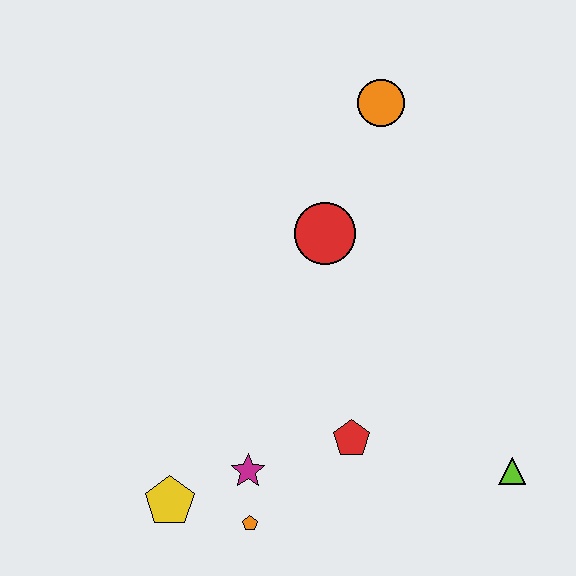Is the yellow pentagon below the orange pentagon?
No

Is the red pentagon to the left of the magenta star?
No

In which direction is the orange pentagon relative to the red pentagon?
The orange pentagon is to the left of the red pentagon.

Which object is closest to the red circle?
The orange circle is closest to the red circle.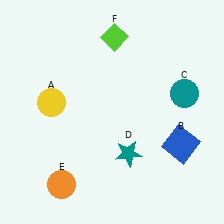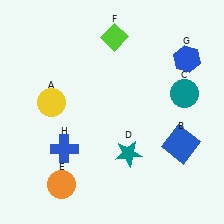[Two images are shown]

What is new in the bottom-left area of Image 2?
A blue cross (H) was added in the bottom-left area of Image 2.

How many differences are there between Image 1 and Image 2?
There are 2 differences between the two images.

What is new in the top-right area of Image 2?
A blue hexagon (G) was added in the top-right area of Image 2.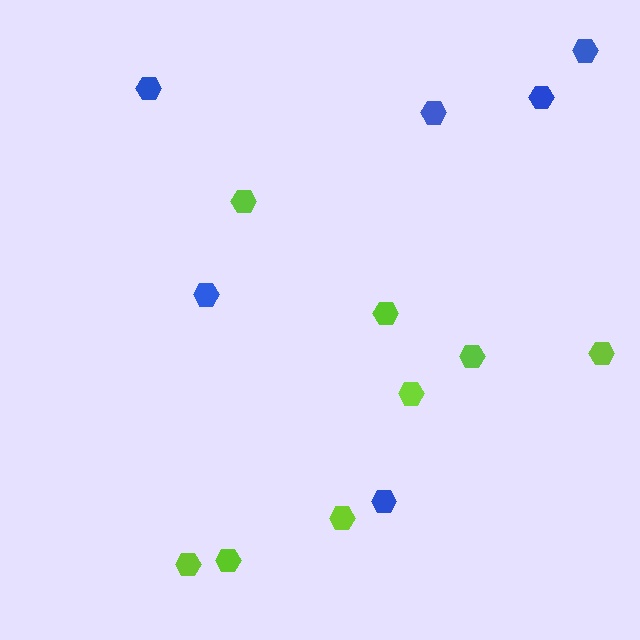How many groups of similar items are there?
There are 2 groups: one group of lime hexagons (8) and one group of blue hexagons (6).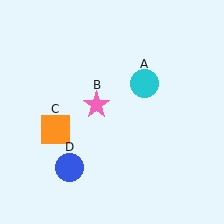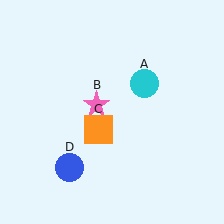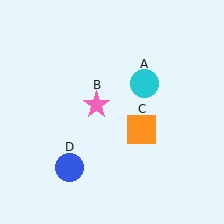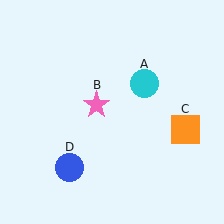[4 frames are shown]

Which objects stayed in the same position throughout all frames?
Cyan circle (object A) and pink star (object B) and blue circle (object D) remained stationary.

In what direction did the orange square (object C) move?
The orange square (object C) moved right.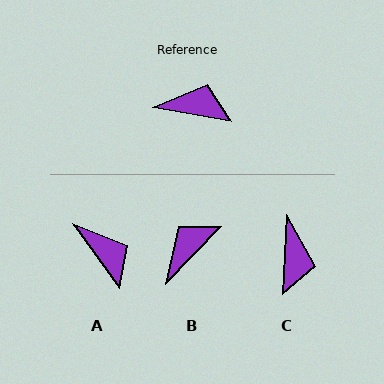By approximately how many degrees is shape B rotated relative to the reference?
Approximately 56 degrees counter-clockwise.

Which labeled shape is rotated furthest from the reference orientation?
C, about 83 degrees away.